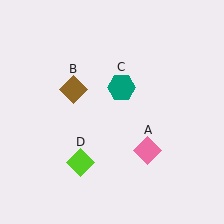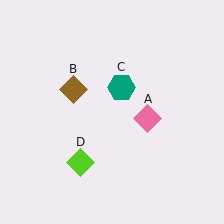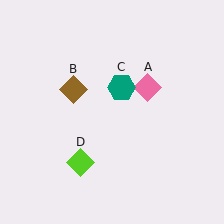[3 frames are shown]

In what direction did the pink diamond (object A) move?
The pink diamond (object A) moved up.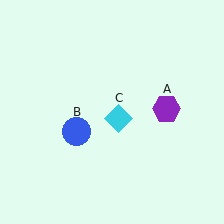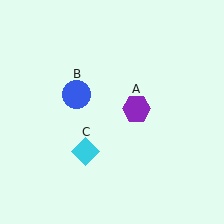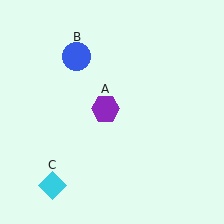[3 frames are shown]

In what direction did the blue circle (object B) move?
The blue circle (object B) moved up.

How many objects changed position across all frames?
3 objects changed position: purple hexagon (object A), blue circle (object B), cyan diamond (object C).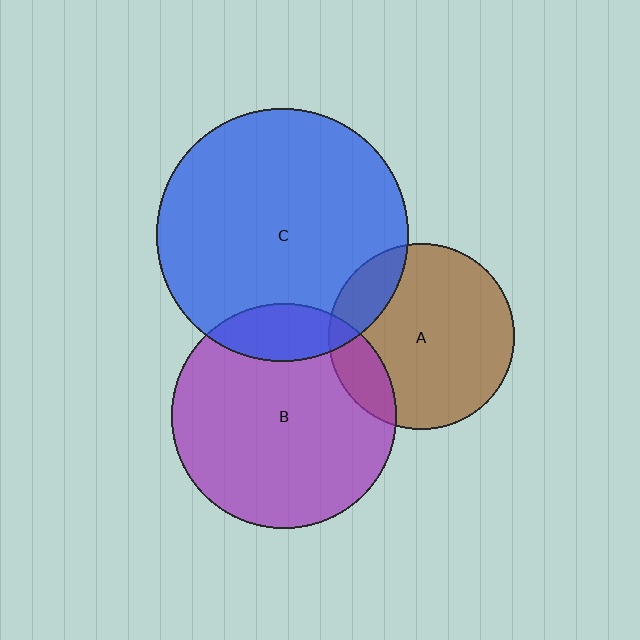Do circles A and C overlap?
Yes.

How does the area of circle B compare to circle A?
Approximately 1.5 times.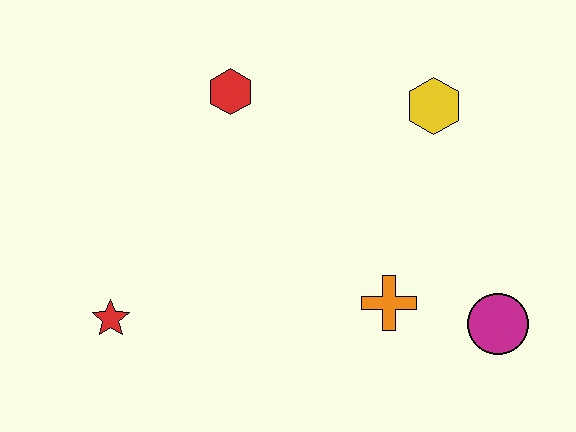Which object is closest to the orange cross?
The magenta circle is closest to the orange cross.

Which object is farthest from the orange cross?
The red star is farthest from the orange cross.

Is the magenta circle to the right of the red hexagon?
Yes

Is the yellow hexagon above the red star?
Yes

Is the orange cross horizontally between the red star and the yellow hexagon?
Yes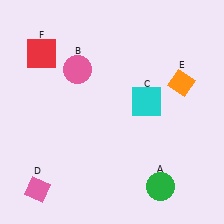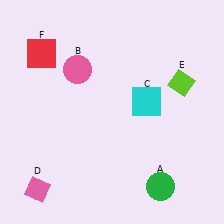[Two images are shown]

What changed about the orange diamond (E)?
In Image 1, E is orange. In Image 2, it changed to lime.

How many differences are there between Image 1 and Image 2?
There is 1 difference between the two images.